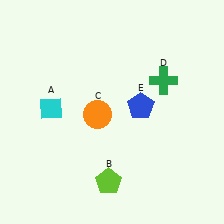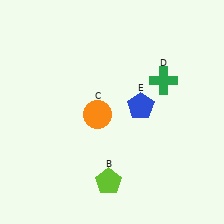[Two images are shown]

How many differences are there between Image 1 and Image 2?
There is 1 difference between the two images.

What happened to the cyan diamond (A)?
The cyan diamond (A) was removed in Image 2. It was in the top-left area of Image 1.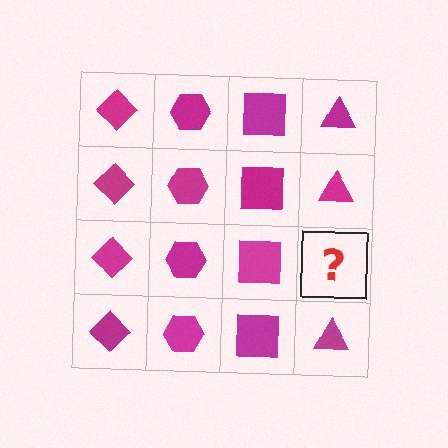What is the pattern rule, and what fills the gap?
The rule is that each column has a consistent shape. The gap should be filled with a magenta triangle.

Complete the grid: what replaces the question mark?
The question mark should be replaced with a magenta triangle.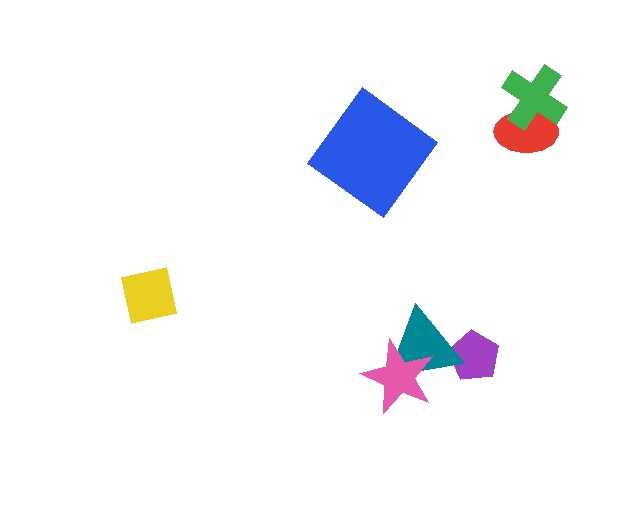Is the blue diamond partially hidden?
No, no other shape covers it.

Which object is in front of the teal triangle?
The pink star is in front of the teal triangle.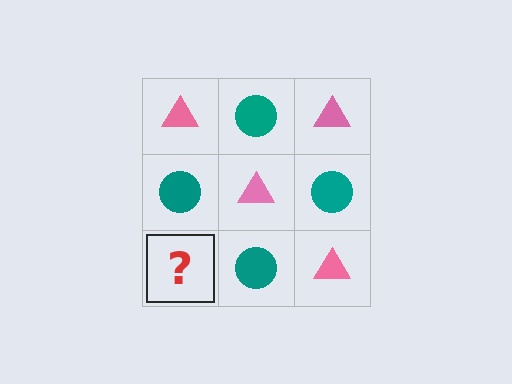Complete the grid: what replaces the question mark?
The question mark should be replaced with a pink triangle.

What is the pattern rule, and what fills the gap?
The rule is that it alternates pink triangle and teal circle in a checkerboard pattern. The gap should be filled with a pink triangle.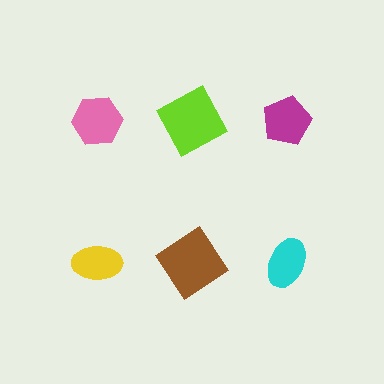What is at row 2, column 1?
A yellow ellipse.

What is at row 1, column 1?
A pink hexagon.